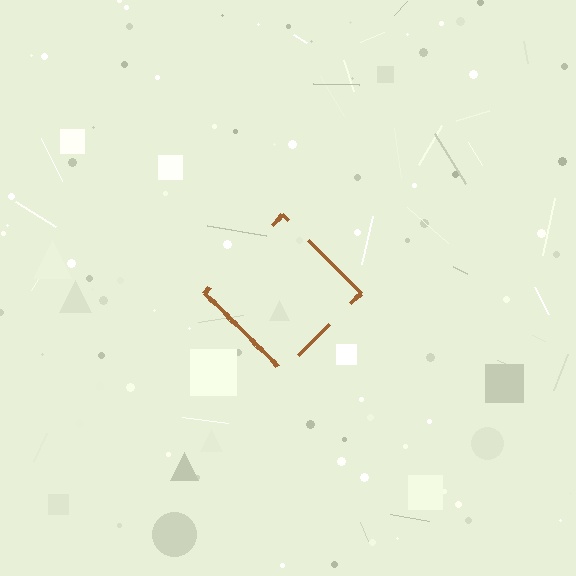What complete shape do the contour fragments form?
The contour fragments form a diamond.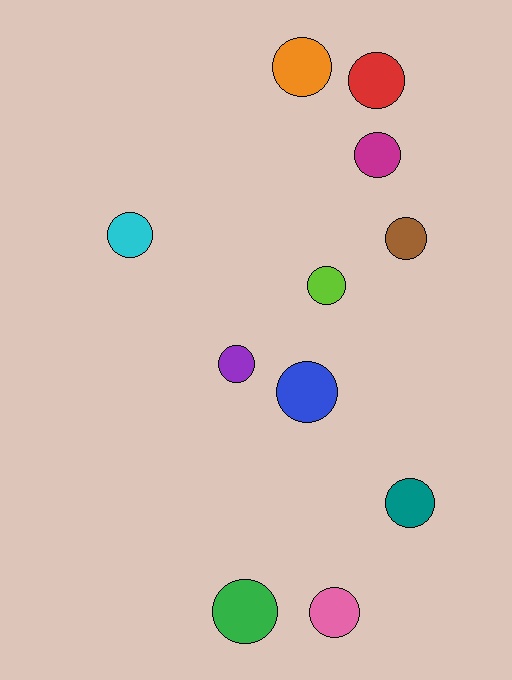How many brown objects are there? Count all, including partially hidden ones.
There is 1 brown object.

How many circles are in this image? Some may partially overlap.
There are 11 circles.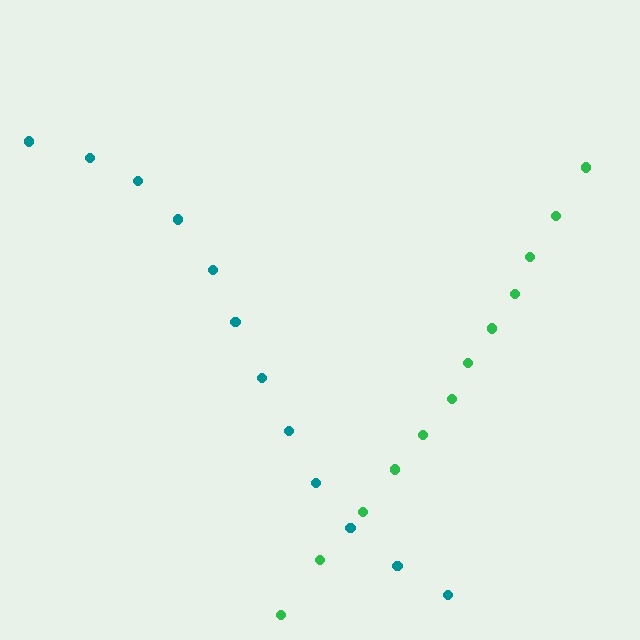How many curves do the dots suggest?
There are 2 distinct paths.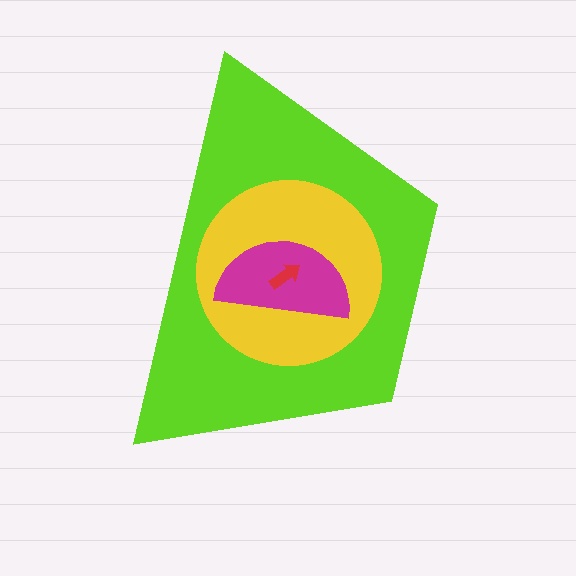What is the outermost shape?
The lime trapezoid.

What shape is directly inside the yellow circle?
The magenta semicircle.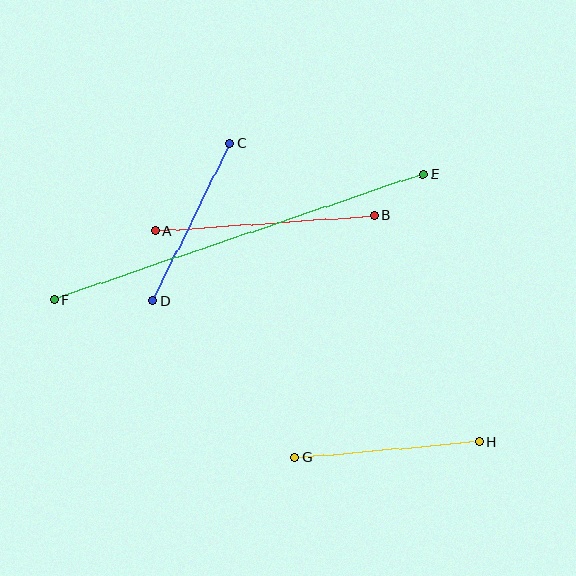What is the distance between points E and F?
The distance is approximately 390 pixels.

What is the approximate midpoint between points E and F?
The midpoint is at approximately (239, 237) pixels.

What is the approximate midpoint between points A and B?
The midpoint is at approximately (265, 223) pixels.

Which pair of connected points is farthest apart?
Points E and F are farthest apart.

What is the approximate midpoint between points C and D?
The midpoint is at approximately (191, 222) pixels.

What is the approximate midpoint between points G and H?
The midpoint is at approximately (387, 449) pixels.